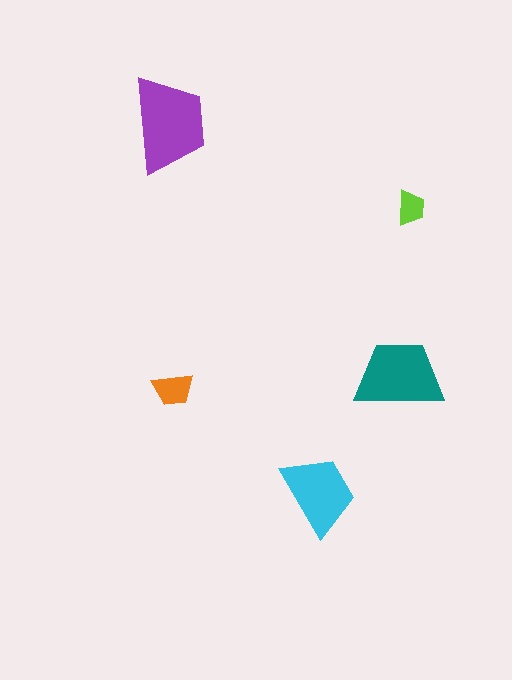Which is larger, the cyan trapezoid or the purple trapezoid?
The purple one.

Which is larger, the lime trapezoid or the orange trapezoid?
The orange one.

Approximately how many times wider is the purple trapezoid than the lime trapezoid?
About 2.5 times wider.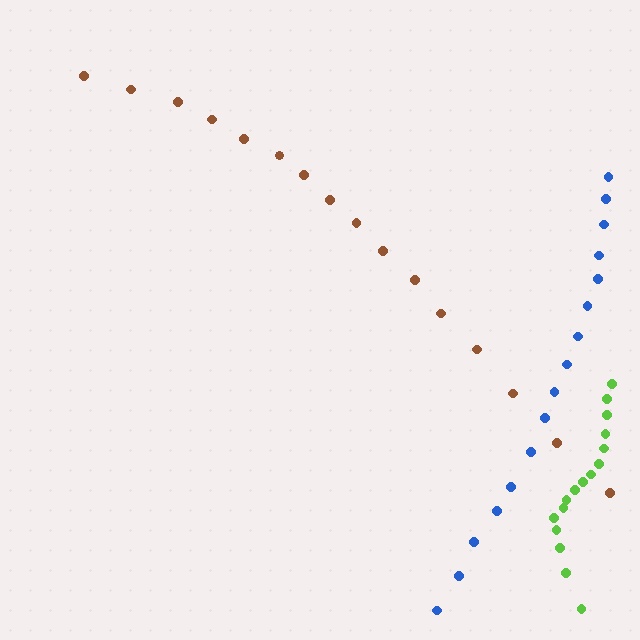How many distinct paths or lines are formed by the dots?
There are 3 distinct paths.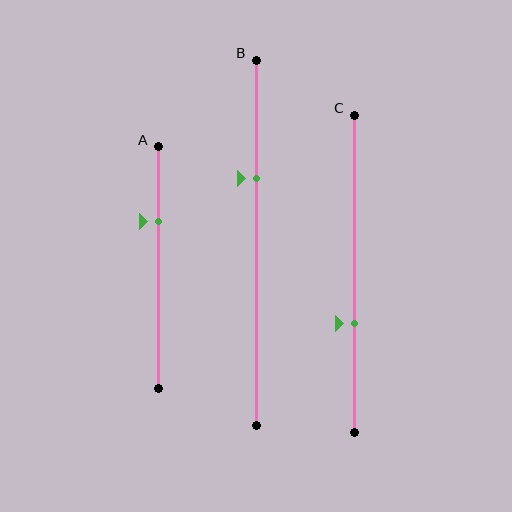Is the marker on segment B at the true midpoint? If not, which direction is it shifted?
No, the marker on segment B is shifted upward by about 18% of the segment length.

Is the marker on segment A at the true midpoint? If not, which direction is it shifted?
No, the marker on segment A is shifted upward by about 19% of the segment length.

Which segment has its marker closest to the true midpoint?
Segment C has its marker closest to the true midpoint.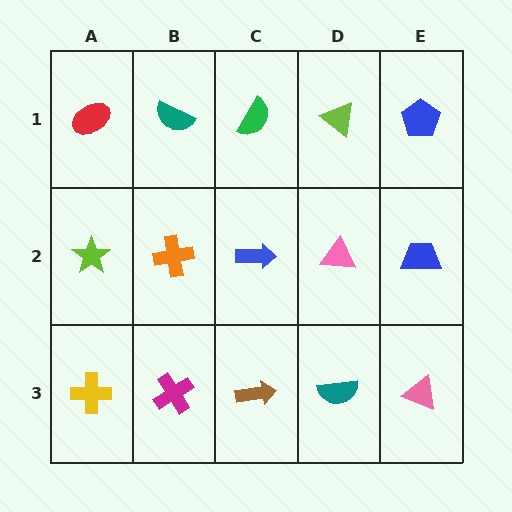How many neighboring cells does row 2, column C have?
4.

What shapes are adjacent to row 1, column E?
A blue trapezoid (row 2, column E), a lime triangle (row 1, column D).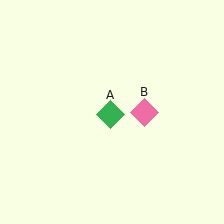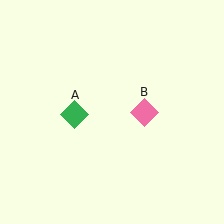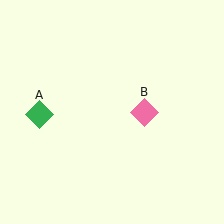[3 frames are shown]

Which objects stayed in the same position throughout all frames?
Pink diamond (object B) remained stationary.